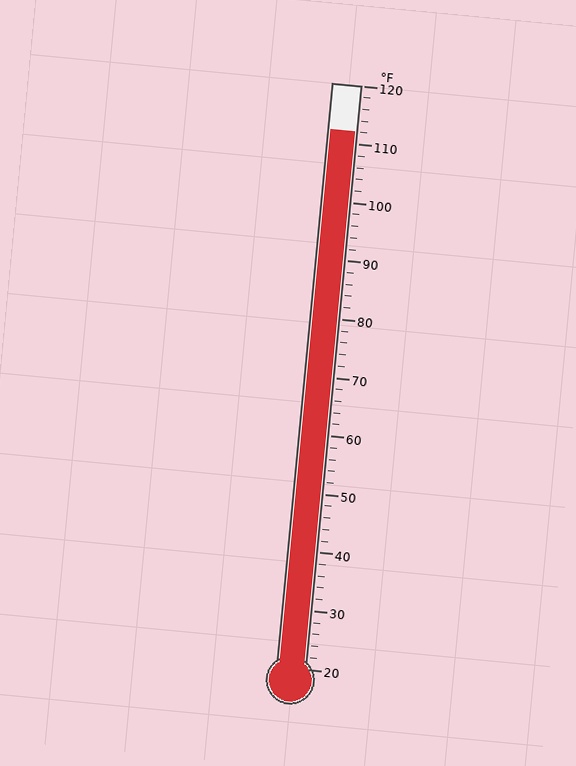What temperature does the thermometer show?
The thermometer shows approximately 112°F.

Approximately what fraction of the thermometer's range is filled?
The thermometer is filled to approximately 90% of its range.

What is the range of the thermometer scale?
The thermometer scale ranges from 20°F to 120°F.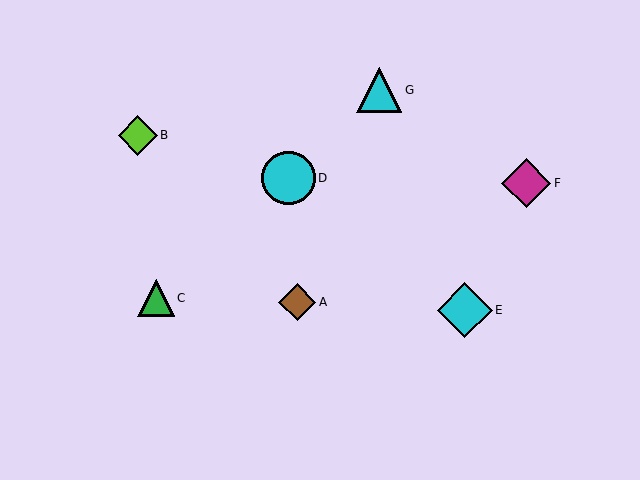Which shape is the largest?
The cyan diamond (labeled E) is the largest.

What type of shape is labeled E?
Shape E is a cyan diamond.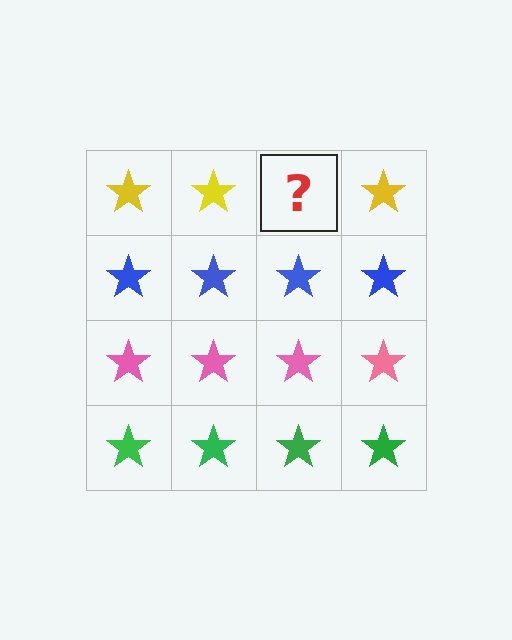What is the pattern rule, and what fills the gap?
The rule is that each row has a consistent color. The gap should be filled with a yellow star.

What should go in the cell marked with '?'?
The missing cell should contain a yellow star.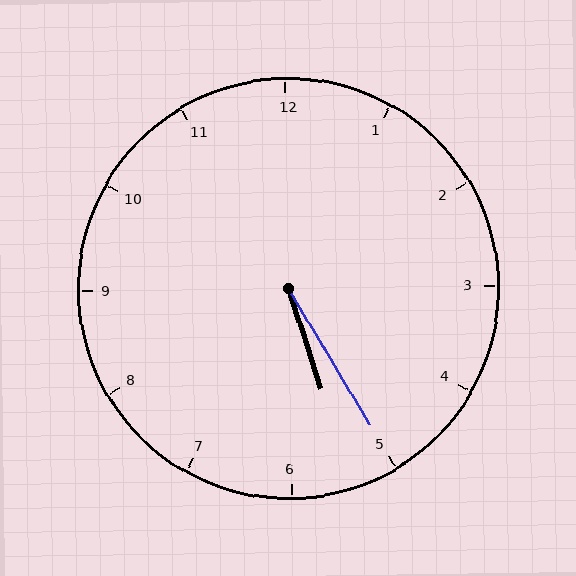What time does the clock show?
5:25.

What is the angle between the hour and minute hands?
Approximately 12 degrees.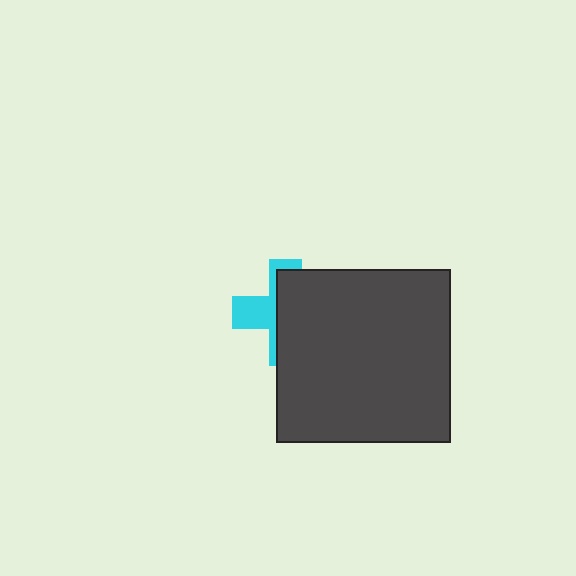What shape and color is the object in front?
The object in front is a dark gray square.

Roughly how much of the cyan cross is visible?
A small part of it is visible (roughly 37%).